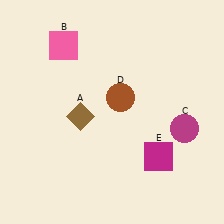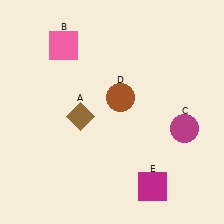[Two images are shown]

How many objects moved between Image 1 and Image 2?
1 object moved between the two images.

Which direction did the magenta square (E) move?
The magenta square (E) moved down.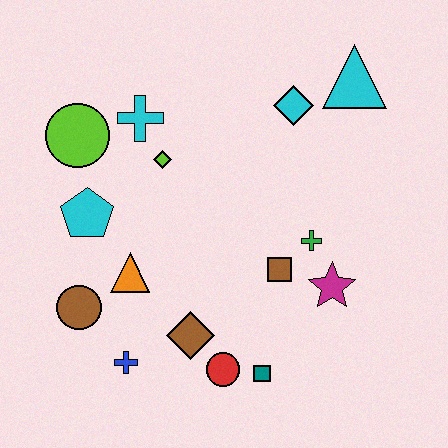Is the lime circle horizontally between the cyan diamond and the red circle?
No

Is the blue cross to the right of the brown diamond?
No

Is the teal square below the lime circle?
Yes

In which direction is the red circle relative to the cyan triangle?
The red circle is below the cyan triangle.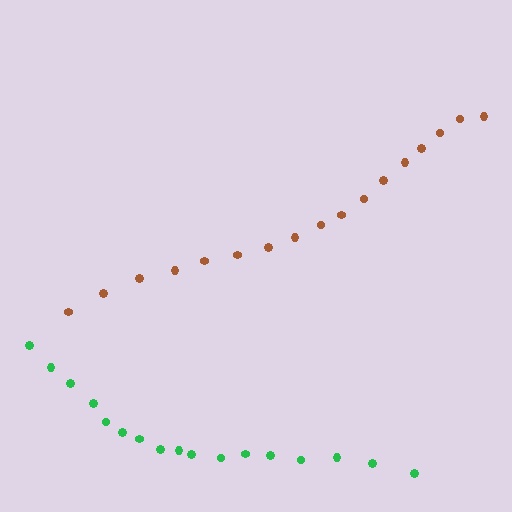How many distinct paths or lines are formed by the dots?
There are 2 distinct paths.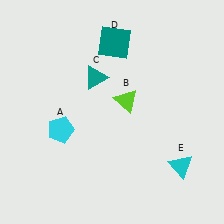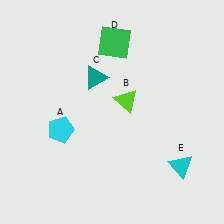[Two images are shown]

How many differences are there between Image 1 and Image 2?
There is 1 difference between the two images.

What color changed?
The square (D) changed from teal in Image 1 to green in Image 2.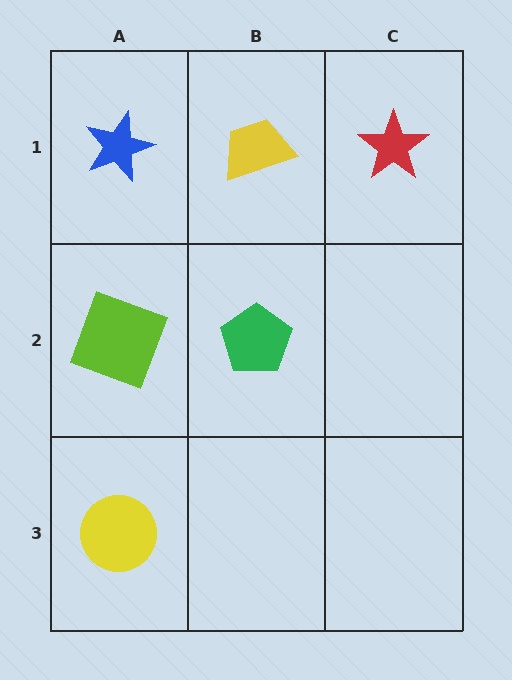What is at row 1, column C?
A red star.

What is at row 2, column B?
A green pentagon.